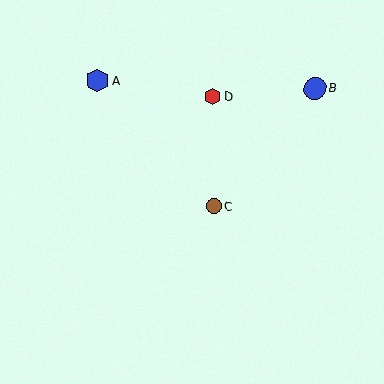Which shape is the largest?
The blue hexagon (labeled A) is the largest.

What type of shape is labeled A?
Shape A is a blue hexagon.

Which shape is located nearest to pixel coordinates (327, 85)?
The blue circle (labeled B) at (315, 88) is nearest to that location.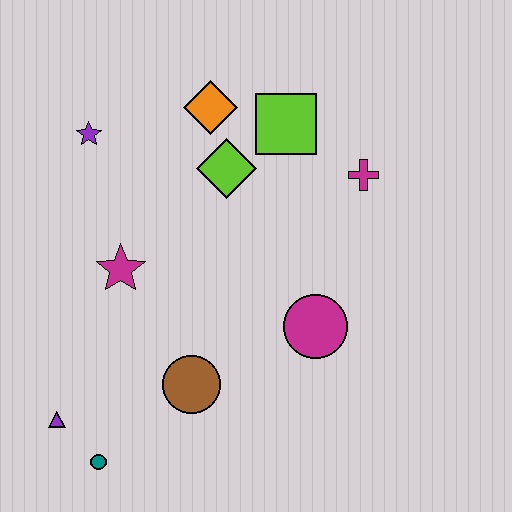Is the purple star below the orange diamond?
Yes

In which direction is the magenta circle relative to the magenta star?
The magenta circle is to the right of the magenta star.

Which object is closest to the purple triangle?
The teal circle is closest to the purple triangle.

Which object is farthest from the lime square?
The teal circle is farthest from the lime square.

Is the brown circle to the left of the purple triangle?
No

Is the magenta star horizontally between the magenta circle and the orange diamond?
No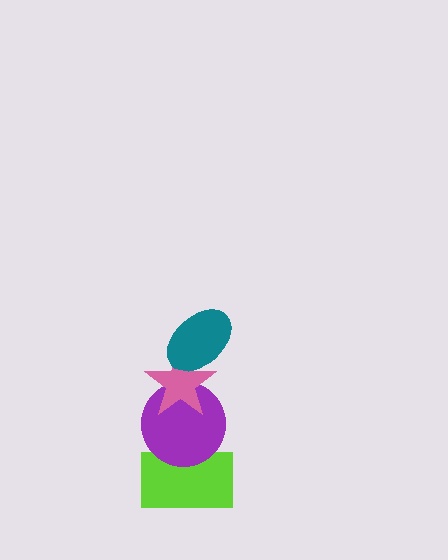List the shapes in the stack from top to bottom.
From top to bottom: the teal ellipse, the pink star, the purple circle, the lime rectangle.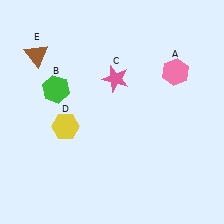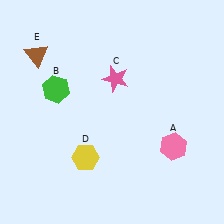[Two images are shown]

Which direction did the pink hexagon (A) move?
The pink hexagon (A) moved down.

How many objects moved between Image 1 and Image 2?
2 objects moved between the two images.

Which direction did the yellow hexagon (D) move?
The yellow hexagon (D) moved down.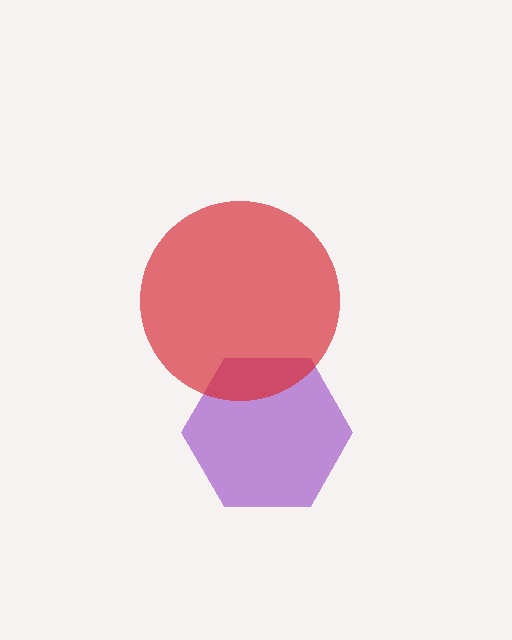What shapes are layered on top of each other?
The layered shapes are: a purple hexagon, a red circle.